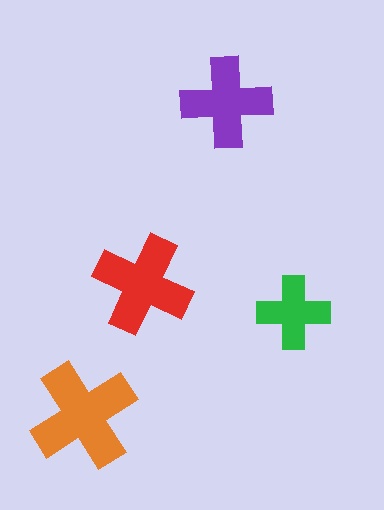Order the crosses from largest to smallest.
the orange one, the red one, the purple one, the green one.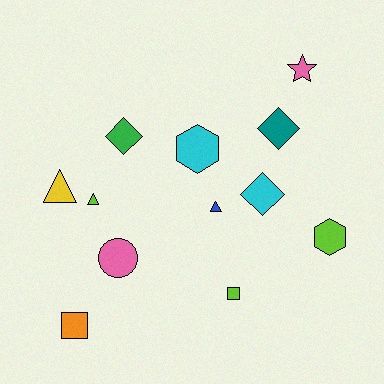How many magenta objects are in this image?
There are no magenta objects.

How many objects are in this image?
There are 12 objects.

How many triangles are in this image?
There are 3 triangles.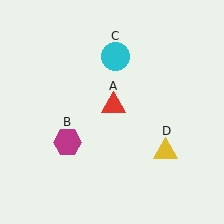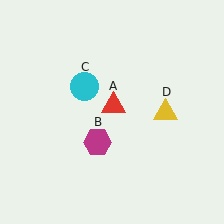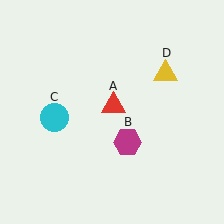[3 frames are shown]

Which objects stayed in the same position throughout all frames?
Red triangle (object A) remained stationary.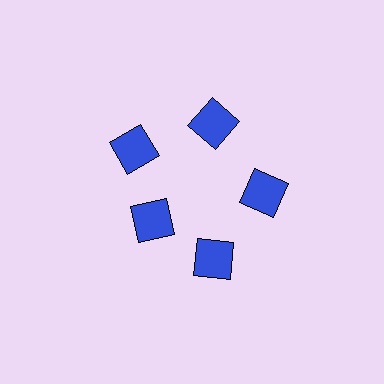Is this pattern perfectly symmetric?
No. The 5 blue squares are arranged in a ring, but one element near the 8 o'clock position is pulled inward toward the center, breaking the 5-fold rotational symmetry.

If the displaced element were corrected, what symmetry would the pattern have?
It would have 5-fold rotational symmetry — the pattern would map onto itself every 72 degrees.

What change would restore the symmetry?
The symmetry would be restored by moving it outward, back onto the ring so that all 5 squares sit at equal angles and equal distance from the center.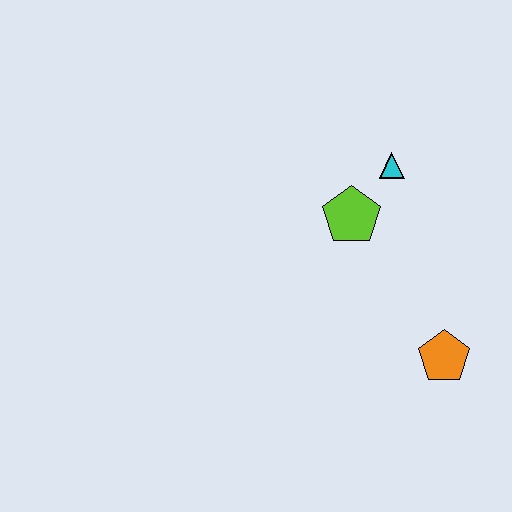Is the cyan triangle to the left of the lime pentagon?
No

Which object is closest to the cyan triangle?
The lime pentagon is closest to the cyan triangle.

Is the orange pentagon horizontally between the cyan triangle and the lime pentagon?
No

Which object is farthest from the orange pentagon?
The cyan triangle is farthest from the orange pentagon.